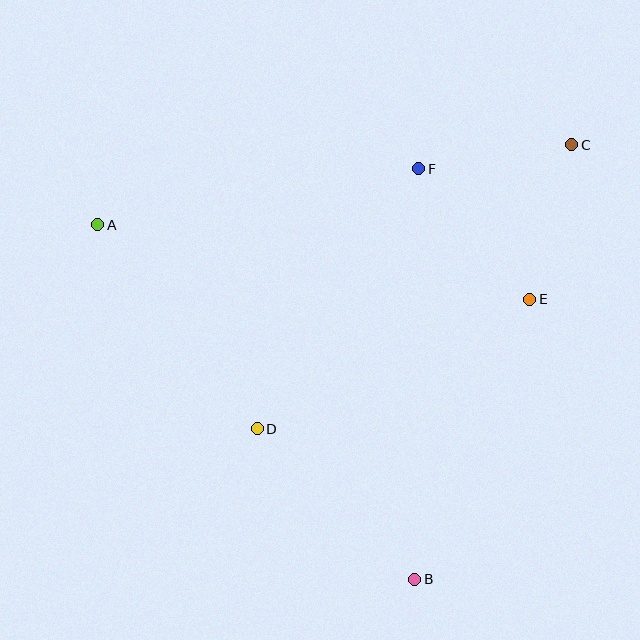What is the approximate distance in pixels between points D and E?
The distance between D and E is approximately 302 pixels.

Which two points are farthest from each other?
Points A and C are farthest from each other.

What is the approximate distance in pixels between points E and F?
The distance between E and F is approximately 171 pixels.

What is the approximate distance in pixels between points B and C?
The distance between B and C is approximately 462 pixels.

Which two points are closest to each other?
Points C and F are closest to each other.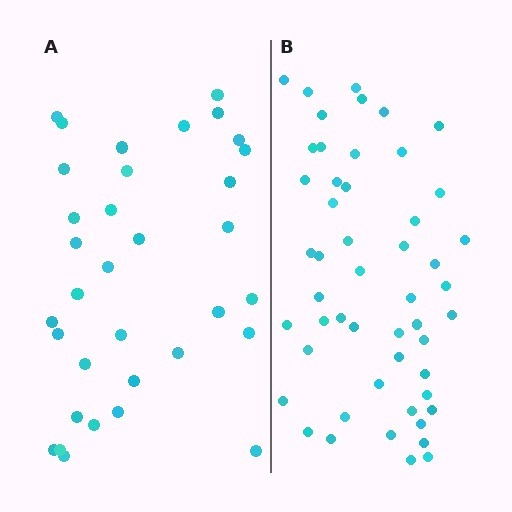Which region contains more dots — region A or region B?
Region B (the right region) has more dots.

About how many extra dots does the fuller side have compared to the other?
Region B has approximately 15 more dots than region A.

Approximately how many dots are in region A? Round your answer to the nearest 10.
About 30 dots. (The exact count is 34, which rounds to 30.)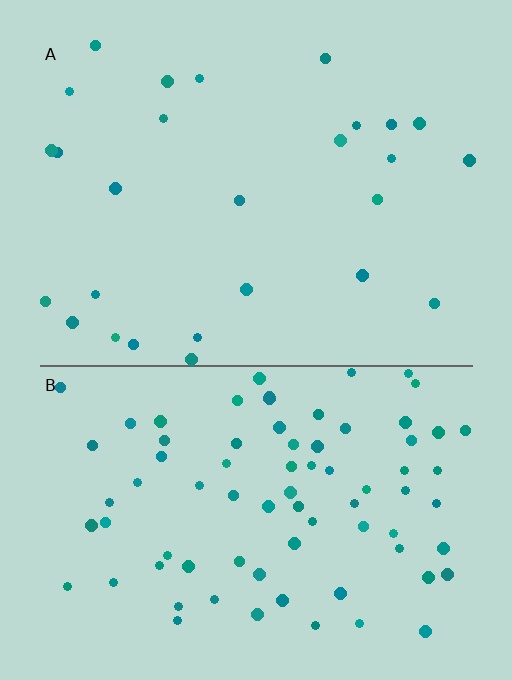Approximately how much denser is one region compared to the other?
Approximately 2.9× — region B over region A.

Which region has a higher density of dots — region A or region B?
B (the bottom).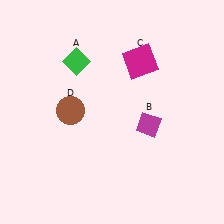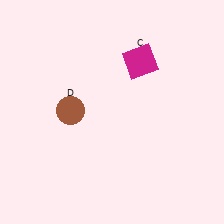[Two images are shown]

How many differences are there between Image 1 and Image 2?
There are 2 differences between the two images.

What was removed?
The magenta diamond (B), the green diamond (A) were removed in Image 2.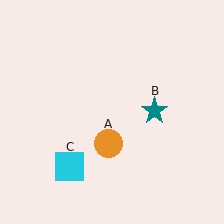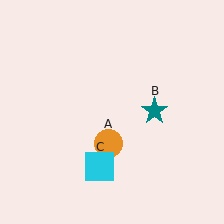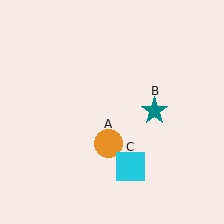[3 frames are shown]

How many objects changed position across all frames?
1 object changed position: cyan square (object C).